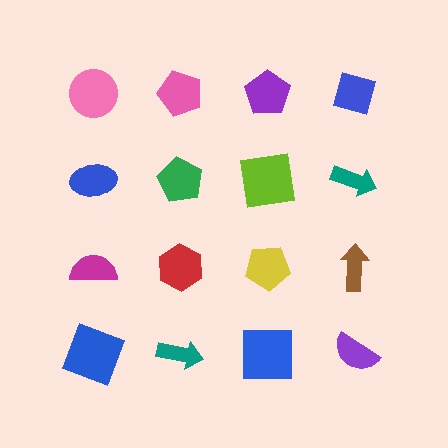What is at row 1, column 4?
A blue diamond.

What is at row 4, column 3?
A blue square.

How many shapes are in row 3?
4 shapes.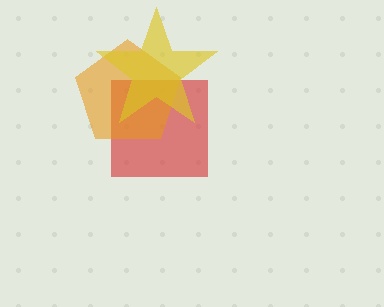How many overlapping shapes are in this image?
There are 3 overlapping shapes in the image.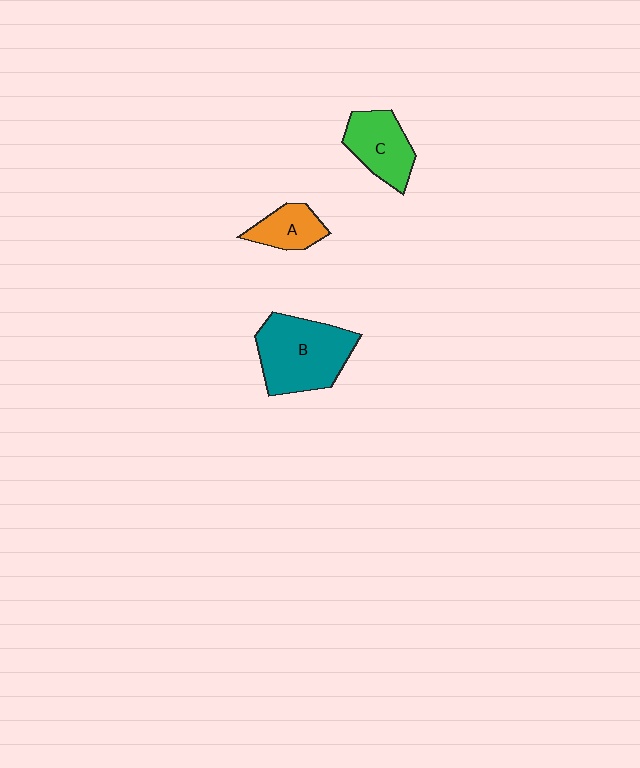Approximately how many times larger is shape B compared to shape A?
Approximately 2.3 times.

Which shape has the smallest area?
Shape A (orange).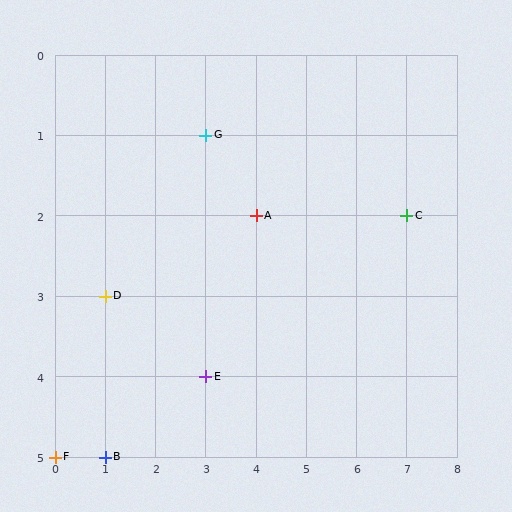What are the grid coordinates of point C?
Point C is at grid coordinates (7, 2).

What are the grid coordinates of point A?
Point A is at grid coordinates (4, 2).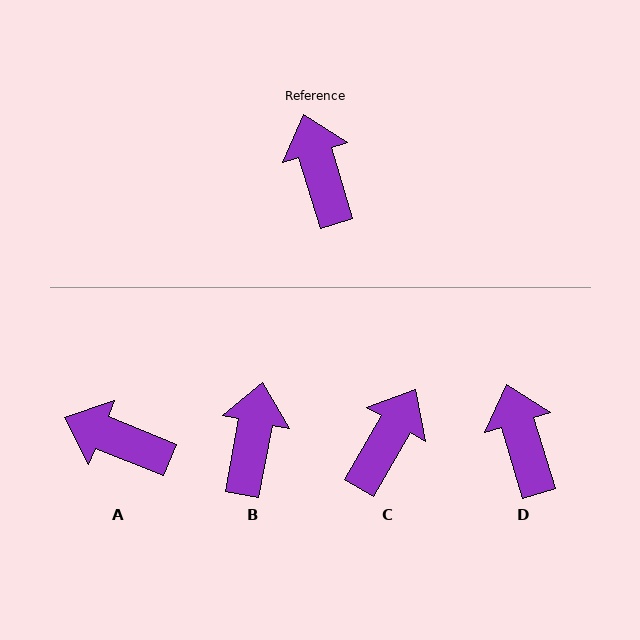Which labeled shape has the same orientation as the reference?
D.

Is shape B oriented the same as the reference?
No, it is off by about 27 degrees.